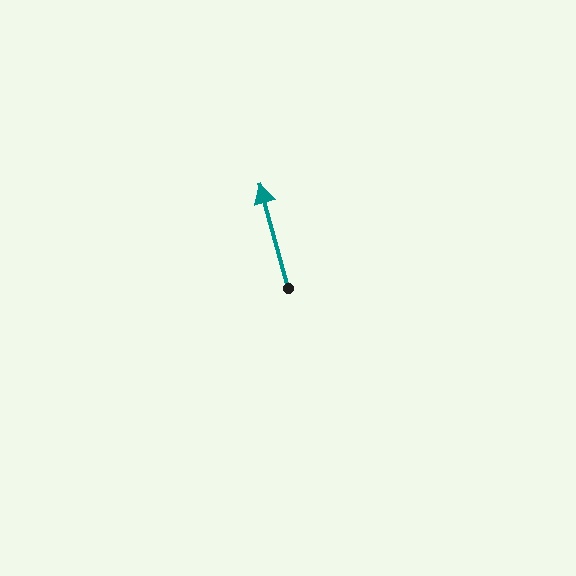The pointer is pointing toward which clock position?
Roughly 11 o'clock.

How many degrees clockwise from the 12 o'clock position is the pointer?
Approximately 345 degrees.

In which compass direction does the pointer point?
North.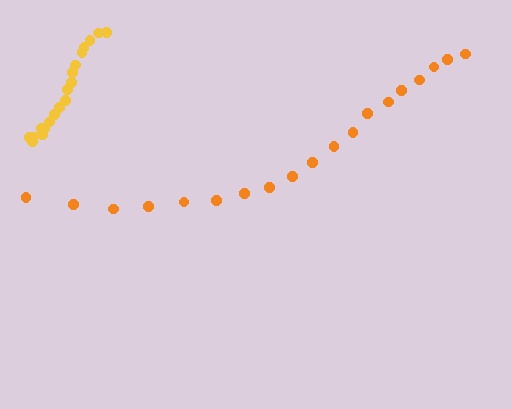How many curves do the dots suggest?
There are 2 distinct paths.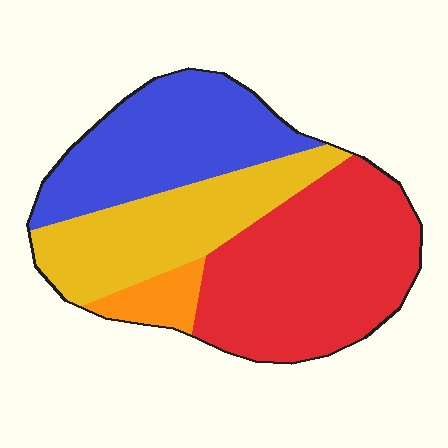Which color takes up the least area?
Orange, at roughly 5%.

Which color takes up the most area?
Red, at roughly 40%.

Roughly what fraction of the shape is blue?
Blue covers roughly 30% of the shape.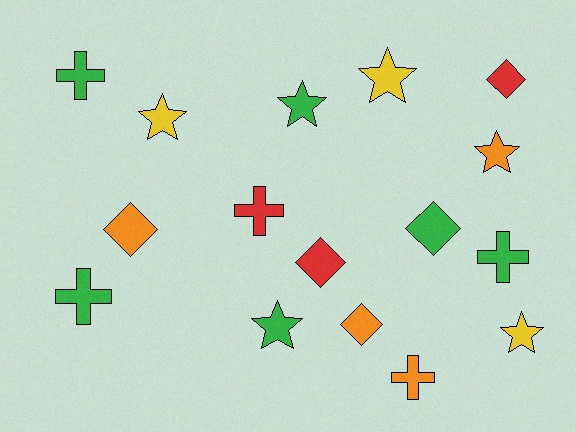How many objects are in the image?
There are 16 objects.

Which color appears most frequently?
Green, with 6 objects.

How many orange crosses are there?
There is 1 orange cross.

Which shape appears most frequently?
Star, with 6 objects.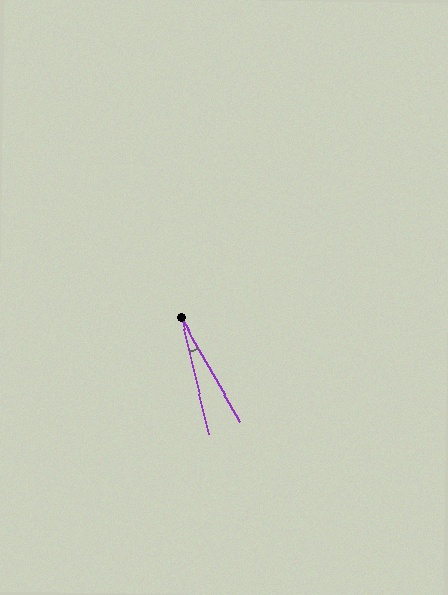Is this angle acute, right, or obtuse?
It is acute.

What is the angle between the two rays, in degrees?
Approximately 16 degrees.